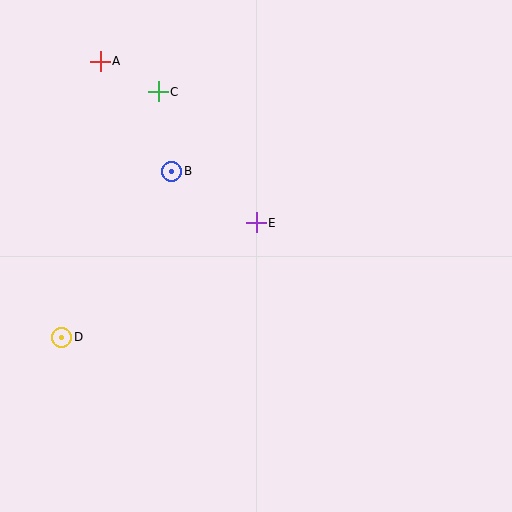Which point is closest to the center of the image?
Point E at (256, 223) is closest to the center.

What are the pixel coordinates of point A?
Point A is at (100, 61).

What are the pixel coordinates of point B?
Point B is at (172, 171).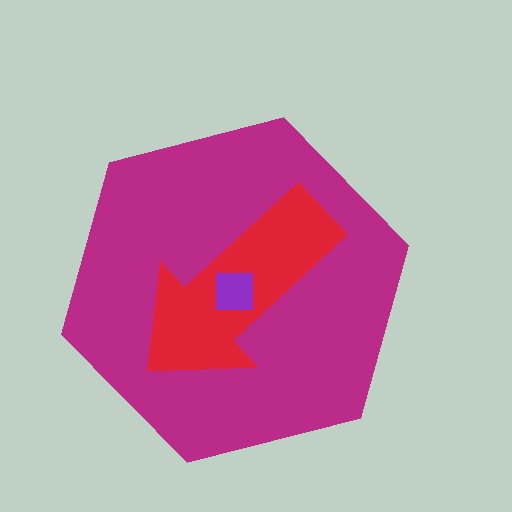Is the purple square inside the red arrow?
Yes.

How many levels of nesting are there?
3.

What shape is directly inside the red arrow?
The purple square.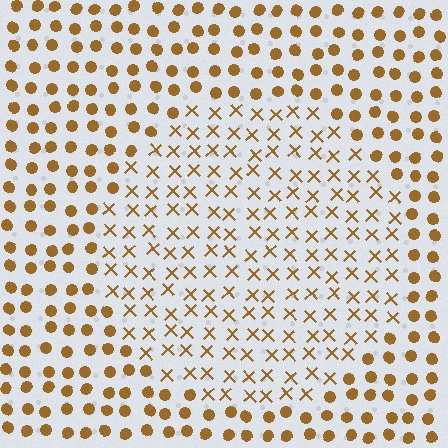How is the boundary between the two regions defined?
The boundary is defined by a change in element shape: X marks inside vs. circles outside. All elements share the same color and spacing.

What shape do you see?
I see a circle.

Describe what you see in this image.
The image is filled with small brown elements arranged in a uniform grid. A circle-shaped region contains X marks, while the surrounding area contains circles. The boundary is defined purely by the change in element shape.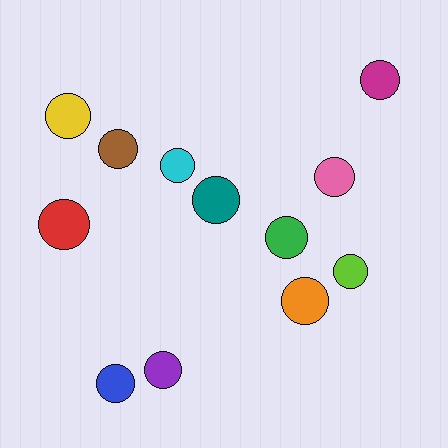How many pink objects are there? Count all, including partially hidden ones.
There is 1 pink object.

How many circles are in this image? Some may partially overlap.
There are 12 circles.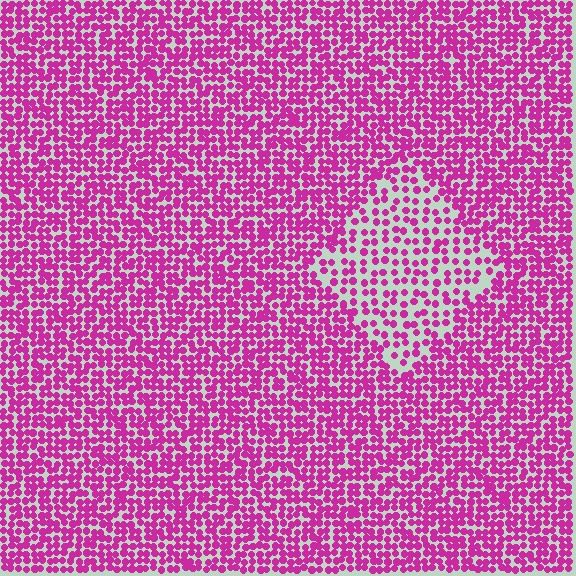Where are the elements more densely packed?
The elements are more densely packed outside the diamond boundary.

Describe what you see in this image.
The image contains small magenta elements arranged at two different densities. A diamond-shaped region is visible where the elements are less densely packed than the surrounding area.